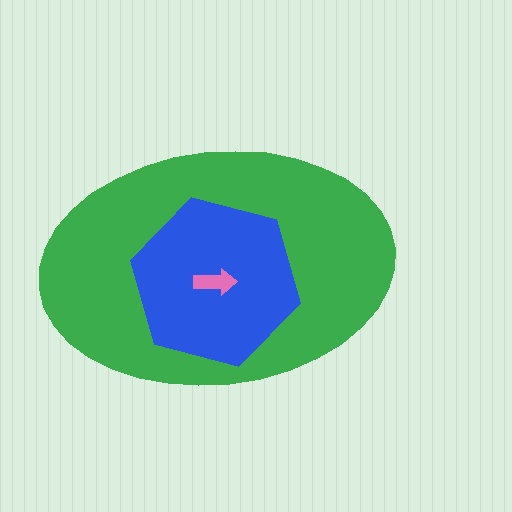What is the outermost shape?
The green ellipse.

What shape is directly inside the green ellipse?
The blue hexagon.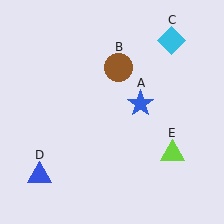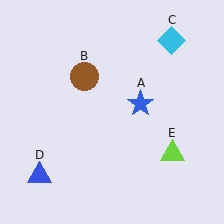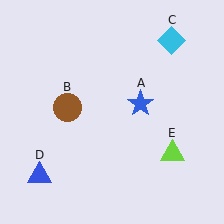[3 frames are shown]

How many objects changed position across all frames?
1 object changed position: brown circle (object B).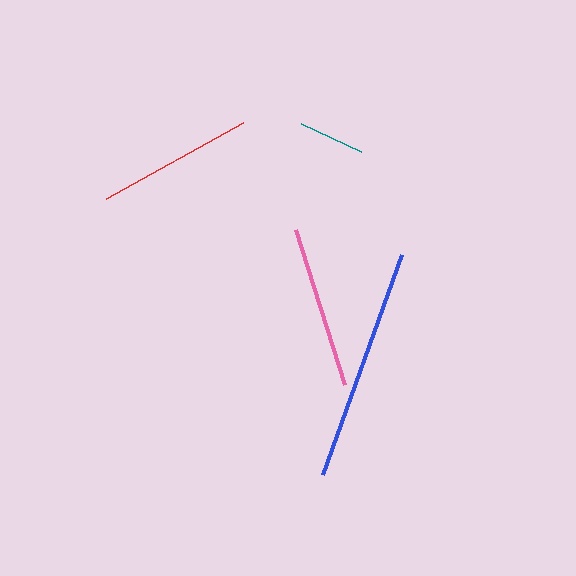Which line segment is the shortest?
The teal line is the shortest at approximately 66 pixels.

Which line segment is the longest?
The blue line is the longest at approximately 234 pixels.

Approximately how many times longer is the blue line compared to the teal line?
The blue line is approximately 3.5 times the length of the teal line.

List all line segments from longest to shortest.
From longest to shortest: blue, pink, red, teal.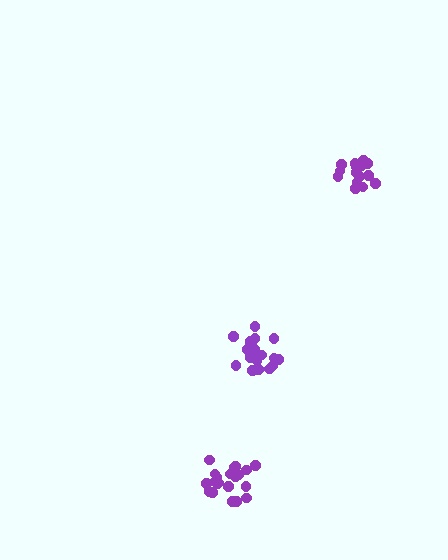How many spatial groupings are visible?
There are 3 spatial groupings.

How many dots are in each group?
Group 1: 18 dots, Group 2: 15 dots, Group 3: 21 dots (54 total).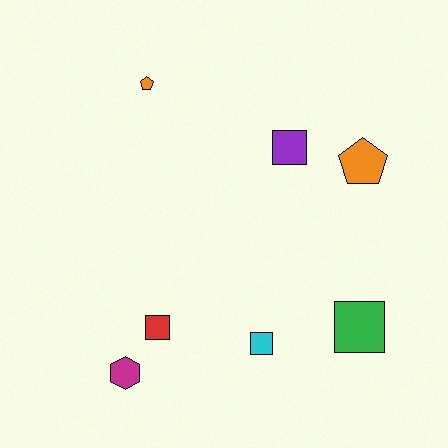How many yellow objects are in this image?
There are no yellow objects.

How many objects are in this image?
There are 7 objects.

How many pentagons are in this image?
There are 2 pentagons.